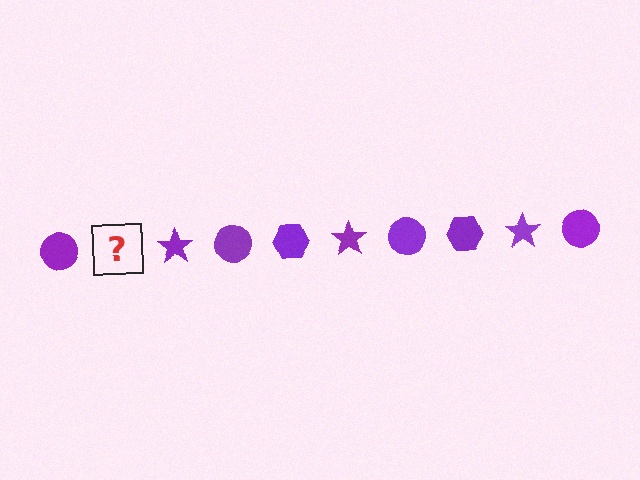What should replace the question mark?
The question mark should be replaced with a purple hexagon.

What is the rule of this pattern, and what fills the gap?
The rule is that the pattern cycles through circle, hexagon, star shapes in purple. The gap should be filled with a purple hexagon.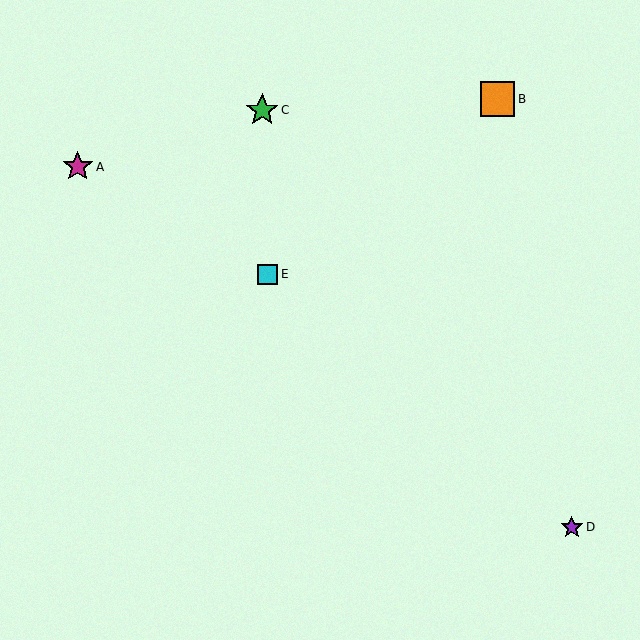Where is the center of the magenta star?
The center of the magenta star is at (78, 167).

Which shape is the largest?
The orange square (labeled B) is the largest.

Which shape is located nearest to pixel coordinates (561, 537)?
The purple star (labeled D) at (572, 527) is nearest to that location.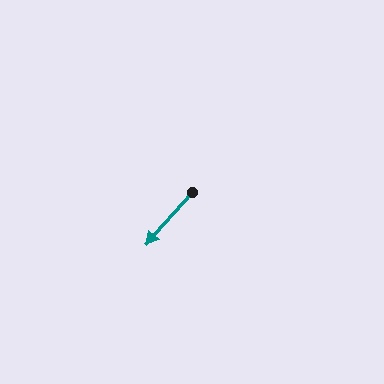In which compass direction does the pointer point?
Southwest.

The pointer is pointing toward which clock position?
Roughly 7 o'clock.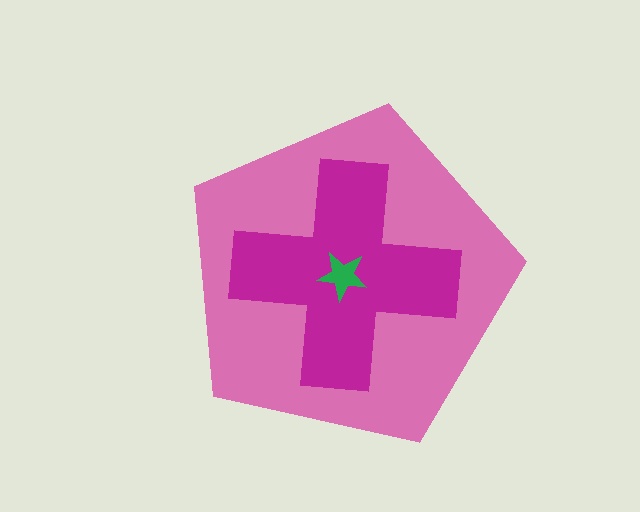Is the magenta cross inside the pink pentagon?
Yes.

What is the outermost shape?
The pink pentagon.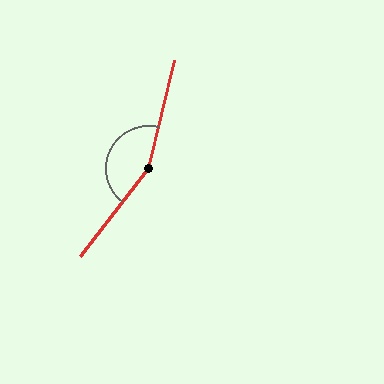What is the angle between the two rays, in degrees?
Approximately 156 degrees.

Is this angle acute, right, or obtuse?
It is obtuse.